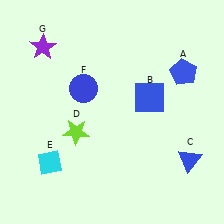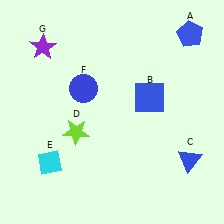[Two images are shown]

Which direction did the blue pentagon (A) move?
The blue pentagon (A) moved up.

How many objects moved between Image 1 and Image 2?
1 object moved between the two images.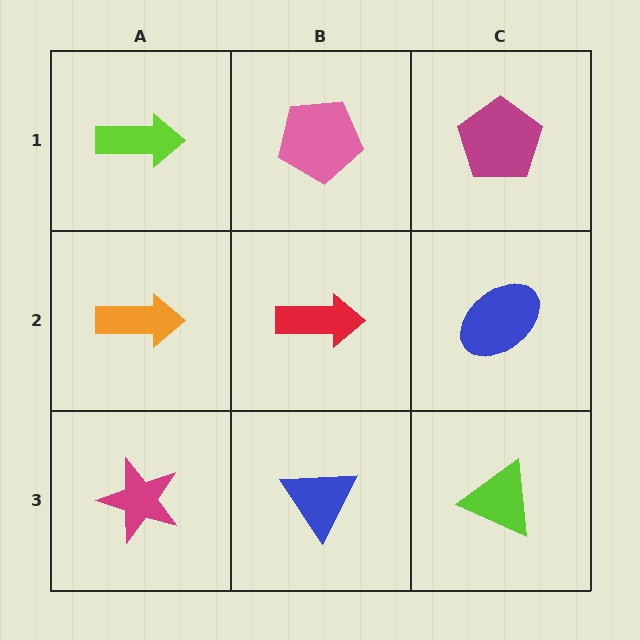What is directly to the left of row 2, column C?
A red arrow.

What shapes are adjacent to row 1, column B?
A red arrow (row 2, column B), a lime arrow (row 1, column A), a magenta pentagon (row 1, column C).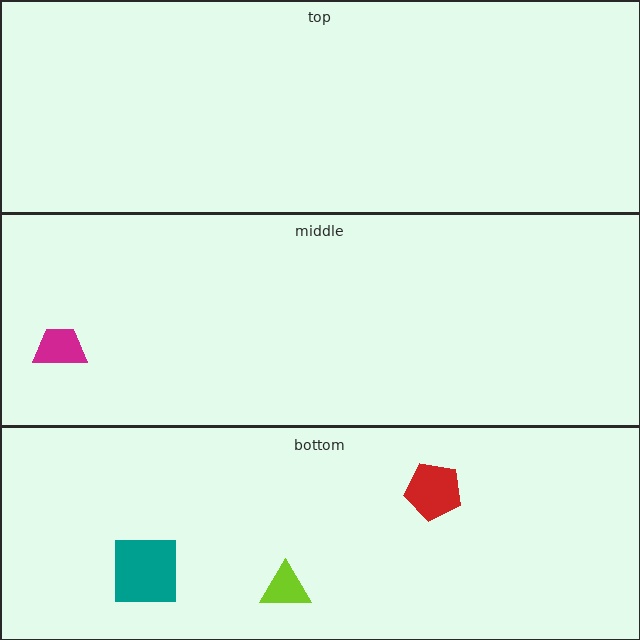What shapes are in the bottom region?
The red pentagon, the lime triangle, the teal square.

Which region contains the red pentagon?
The bottom region.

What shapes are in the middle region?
The magenta trapezoid.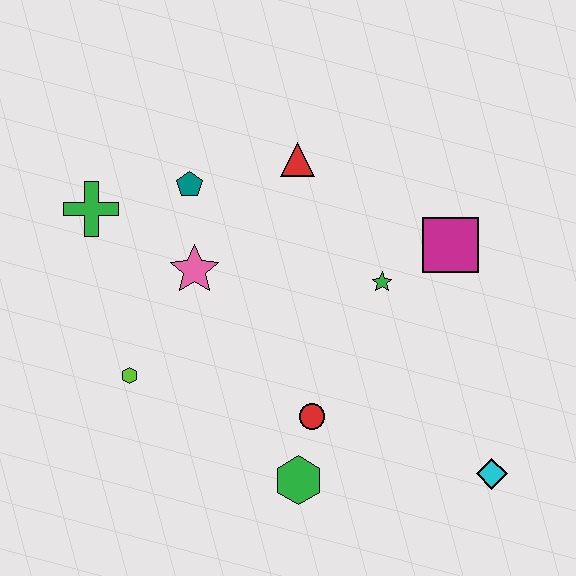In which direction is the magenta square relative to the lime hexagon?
The magenta square is to the right of the lime hexagon.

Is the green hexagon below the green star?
Yes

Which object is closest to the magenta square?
The green star is closest to the magenta square.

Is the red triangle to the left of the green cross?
No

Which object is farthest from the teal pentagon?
The cyan diamond is farthest from the teal pentagon.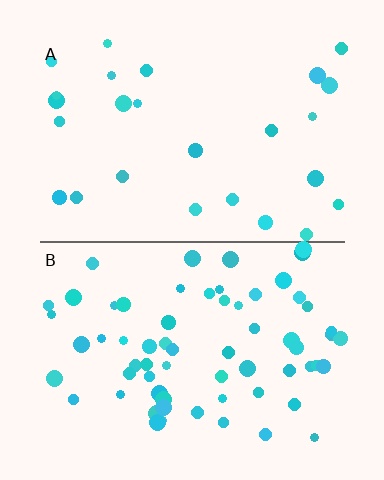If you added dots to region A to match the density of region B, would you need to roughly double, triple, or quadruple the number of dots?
Approximately triple.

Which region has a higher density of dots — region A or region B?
B (the bottom).